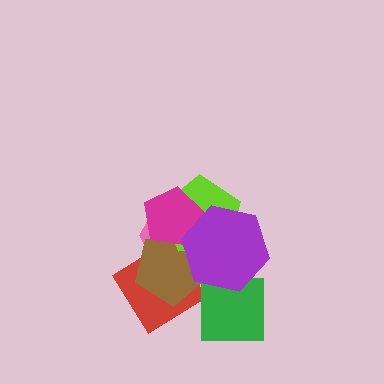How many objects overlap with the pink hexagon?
5 objects overlap with the pink hexagon.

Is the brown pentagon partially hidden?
Yes, it is partially covered by another shape.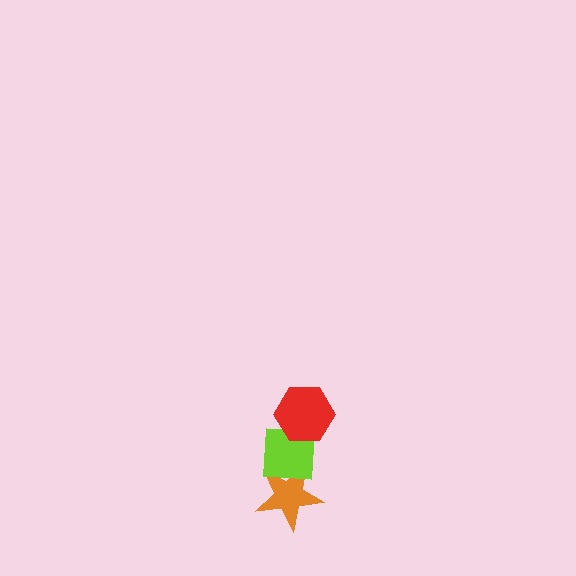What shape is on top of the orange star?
The lime square is on top of the orange star.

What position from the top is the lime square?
The lime square is 2nd from the top.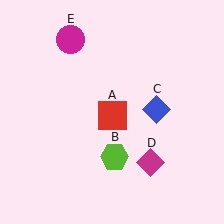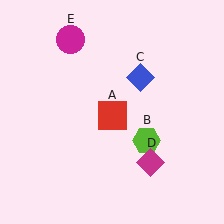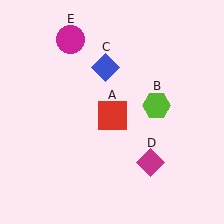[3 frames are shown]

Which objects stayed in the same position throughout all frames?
Red square (object A) and magenta diamond (object D) and magenta circle (object E) remained stationary.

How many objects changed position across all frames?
2 objects changed position: lime hexagon (object B), blue diamond (object C).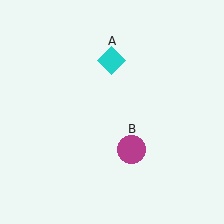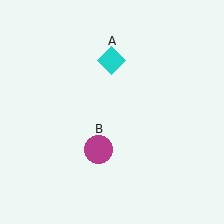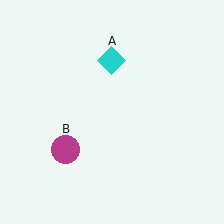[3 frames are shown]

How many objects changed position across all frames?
1 object changed position: magenta circle (object B).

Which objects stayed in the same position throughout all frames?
Cyan diamond (object A) remained stationary.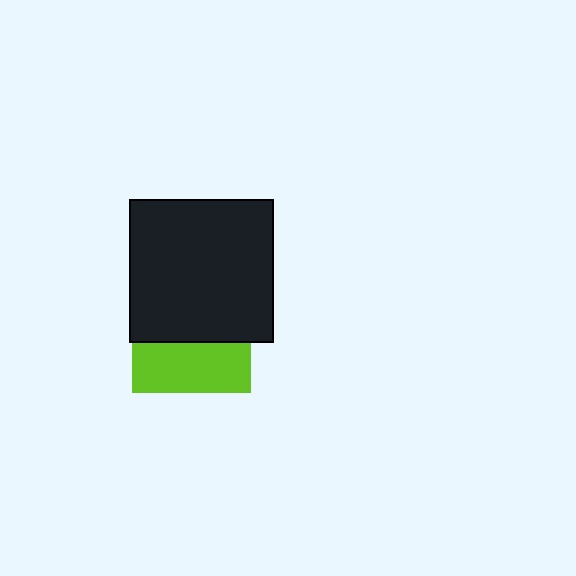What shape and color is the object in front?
The object in front is a black square.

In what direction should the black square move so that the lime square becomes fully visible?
The black square should move up. That is the shortest direction to clear the overlap and leave the lime square fully visible.